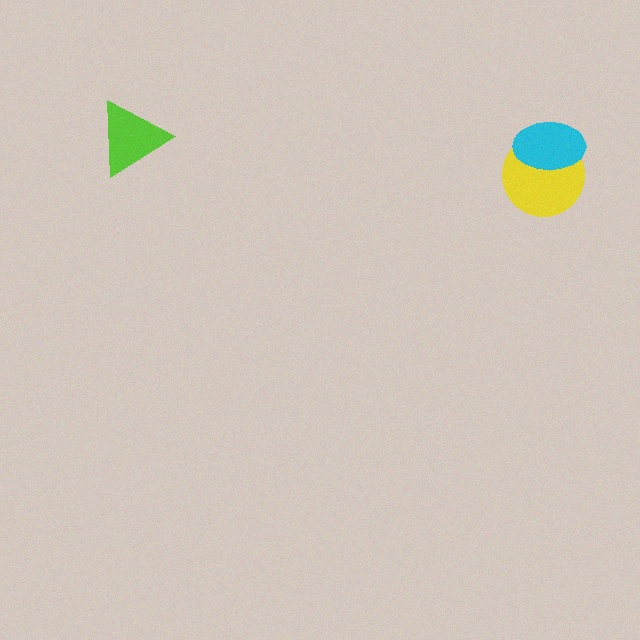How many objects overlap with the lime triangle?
0 objects overlap with the lime triangle.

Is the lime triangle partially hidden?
No, no other shape covers it.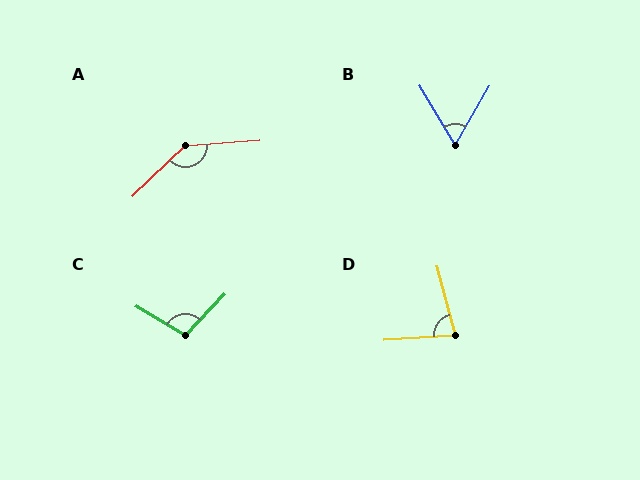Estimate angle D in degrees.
Approximately 79 degrees.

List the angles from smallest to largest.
B (61°), D (79°), C (103°), A (141°).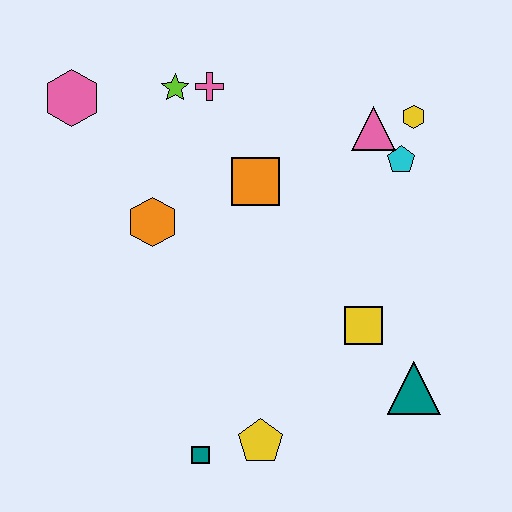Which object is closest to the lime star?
The pink cross is closest to the lime star.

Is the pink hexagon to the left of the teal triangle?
Yes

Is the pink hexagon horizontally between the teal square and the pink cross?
No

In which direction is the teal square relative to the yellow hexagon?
The teal square is below the yellow hexagon.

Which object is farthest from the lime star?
The teal triangle is farthest from the lime star.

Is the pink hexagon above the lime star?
No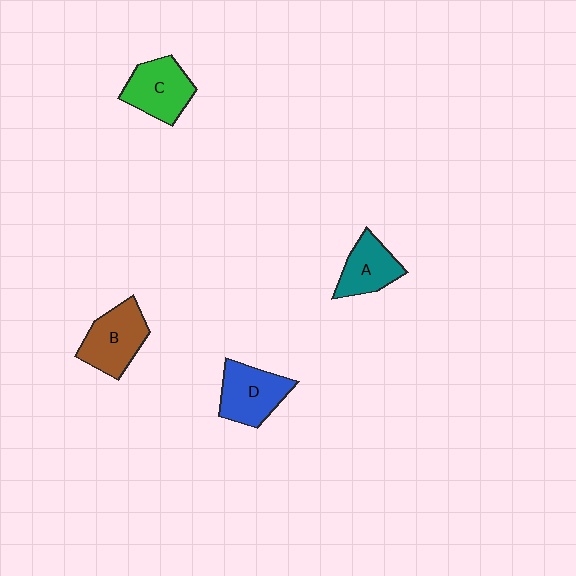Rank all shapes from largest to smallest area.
From largest to smallest: B (brown), D (blue), C (green), A (teal).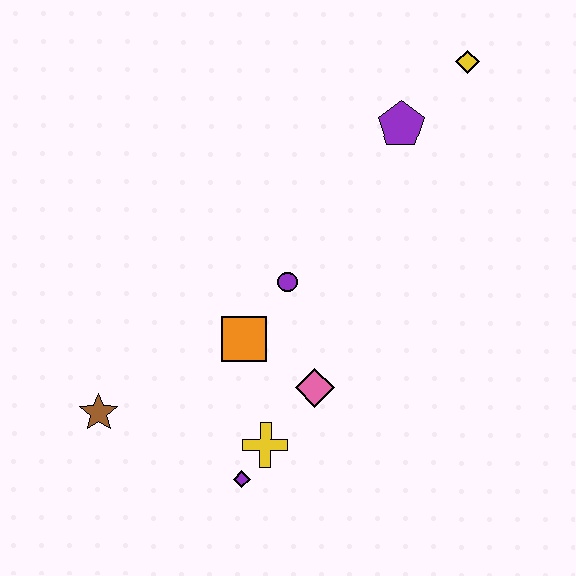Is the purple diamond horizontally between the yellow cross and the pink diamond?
No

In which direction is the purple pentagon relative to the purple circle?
The purple pentagon is above the purple circle.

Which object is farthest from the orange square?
The yellow diamond is farthest from the orange square.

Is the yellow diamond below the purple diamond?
No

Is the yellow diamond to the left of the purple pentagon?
No